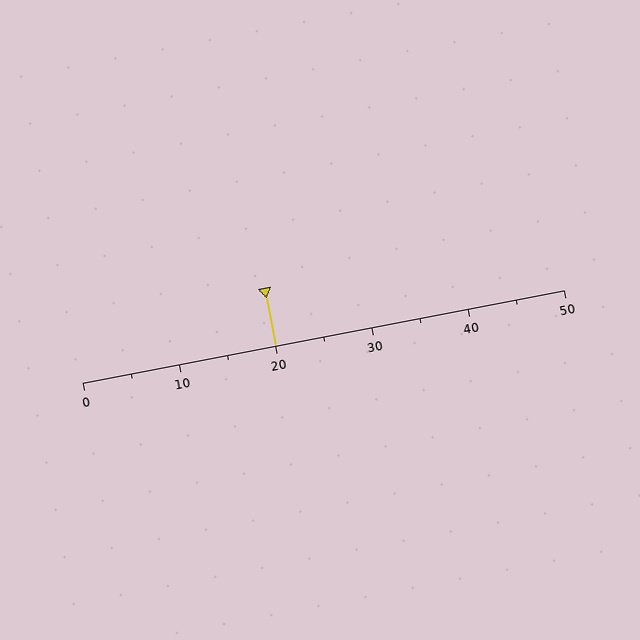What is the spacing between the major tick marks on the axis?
The major ticks are spaced 10 apart.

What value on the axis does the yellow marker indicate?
The marker indicates approximately 20.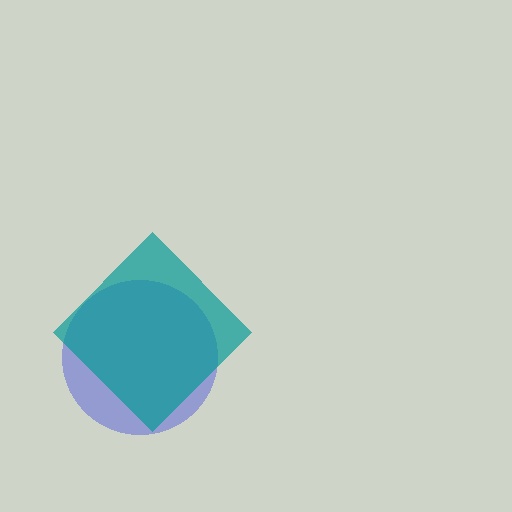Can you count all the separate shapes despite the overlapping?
Yes, there are 2 separate shapes.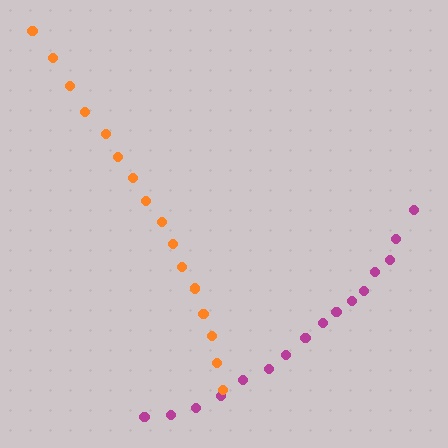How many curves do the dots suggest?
There are 2 distinct paths.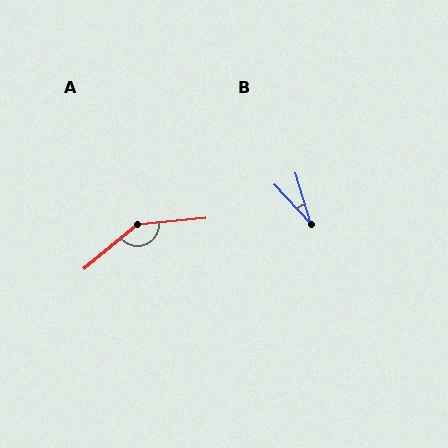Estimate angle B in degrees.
Approximately 25 degrees.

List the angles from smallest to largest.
B (25°), A (146°).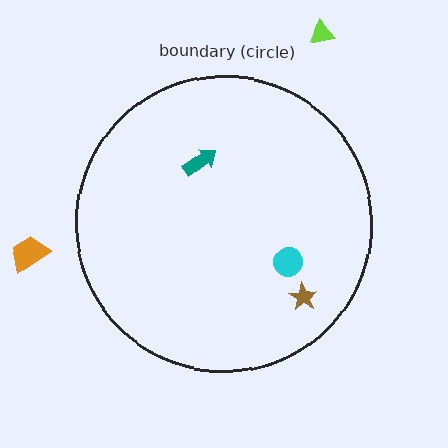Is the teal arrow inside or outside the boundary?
Inside.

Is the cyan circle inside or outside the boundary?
Inside.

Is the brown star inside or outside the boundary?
Inside.